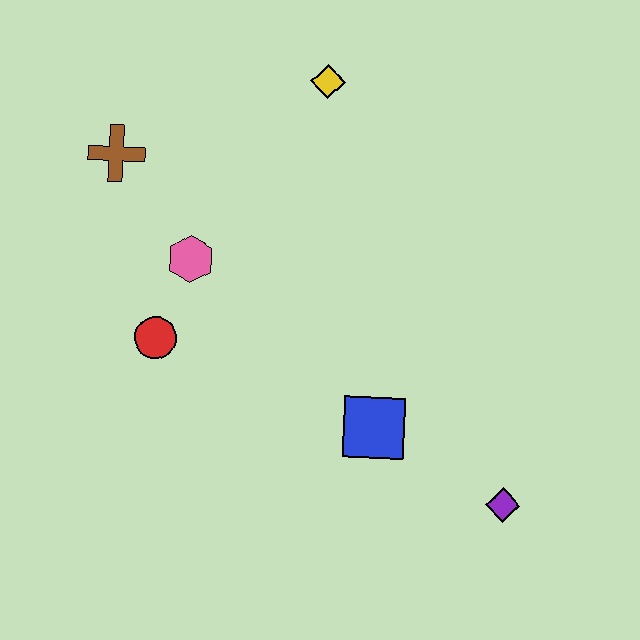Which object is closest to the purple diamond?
The blue square is closest to the purple diamond.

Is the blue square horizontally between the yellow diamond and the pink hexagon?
No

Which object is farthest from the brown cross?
The purple diamond is farthest from the brown cross.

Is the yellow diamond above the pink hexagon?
Yes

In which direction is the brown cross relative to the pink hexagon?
The brown cross is above the pink hexagon.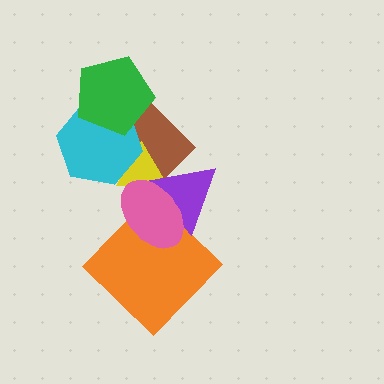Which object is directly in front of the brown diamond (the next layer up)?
The yellow triangle is directly in front of the brown diamond.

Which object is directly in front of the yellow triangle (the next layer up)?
The cyan hexagon is directly in front of the yellow triangle.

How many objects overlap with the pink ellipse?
4 objects overlap with the pink ellipse.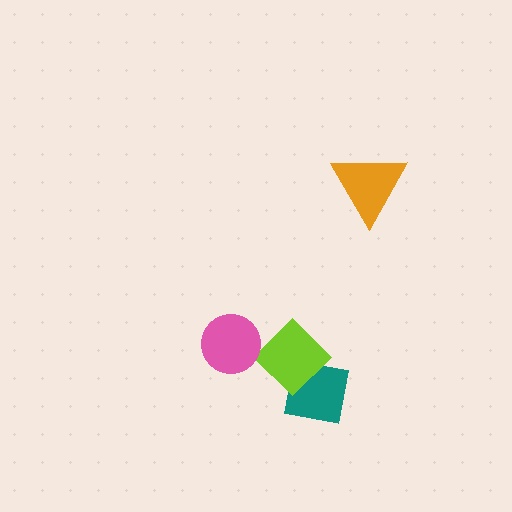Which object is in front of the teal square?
The lime diamond is in front of the teal square.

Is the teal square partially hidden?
Yes, it is partially covered by another shape.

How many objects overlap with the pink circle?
0 objects overlap with the pink circle.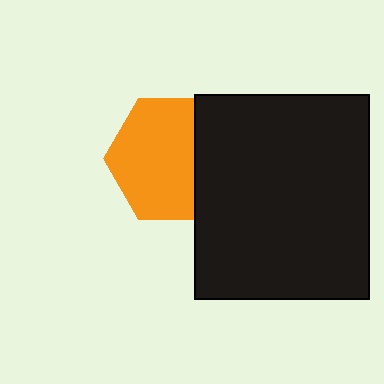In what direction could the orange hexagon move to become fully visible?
The orange hexagon could move left. That would shift it out from behind the black rectangle entirely.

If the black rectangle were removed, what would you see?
You would see the complete orange hexagon.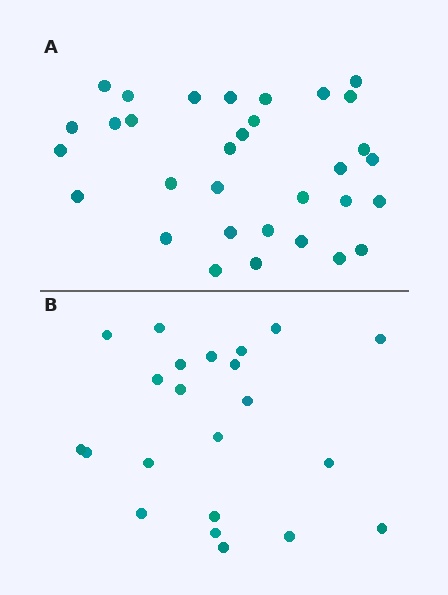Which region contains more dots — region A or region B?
Region A (the top region) has more dots.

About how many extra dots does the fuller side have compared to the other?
Region A has roughly 10 or so more dots than region B.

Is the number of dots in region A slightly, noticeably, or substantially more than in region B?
Region A has substantially more. The ratio is roughly 1.5 to 1.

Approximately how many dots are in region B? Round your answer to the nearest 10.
About 20 dots. (The exact count is 22, which rounds to 20.)